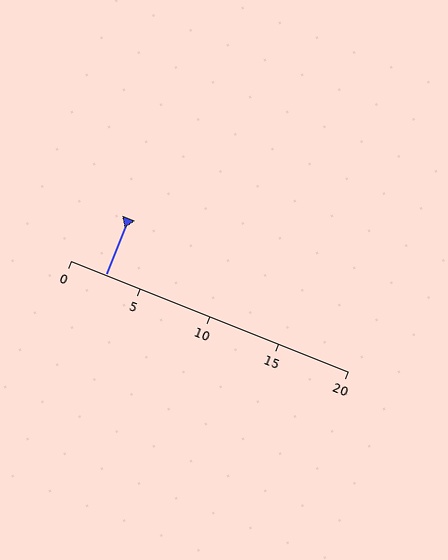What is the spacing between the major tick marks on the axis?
The major ticks are spaced 5 apart.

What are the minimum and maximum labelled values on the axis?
The axis runs from 0 to 20.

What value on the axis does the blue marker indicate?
The marker indicates approximately 2.5.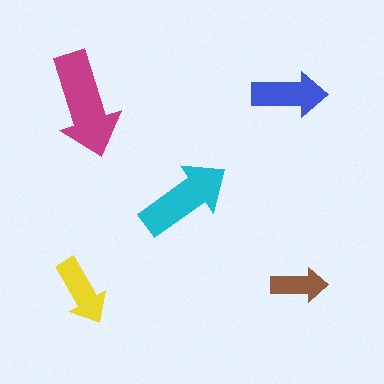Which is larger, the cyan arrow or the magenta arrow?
The magenta one.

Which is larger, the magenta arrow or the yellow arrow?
The magenta one.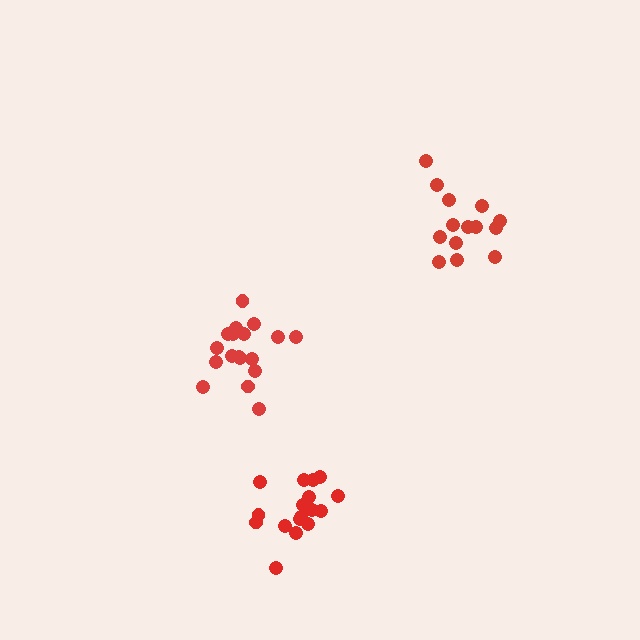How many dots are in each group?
Group 1: 18 dots, Group 2: 14 dots, Group 3: 17 dots (49 total).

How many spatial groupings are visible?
There are 3 spatial groupings.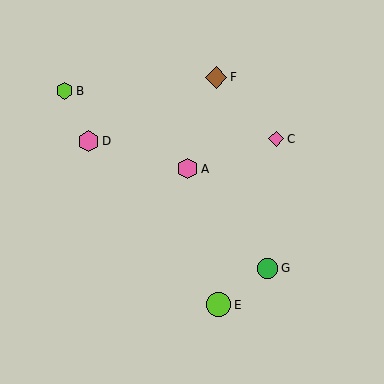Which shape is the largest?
The lime circle (labeled E) is the largest.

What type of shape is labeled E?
Shape E is a lime circle.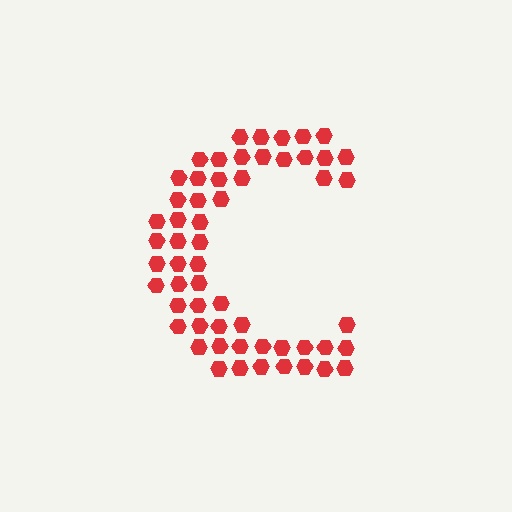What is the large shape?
The large shape is the letter C.